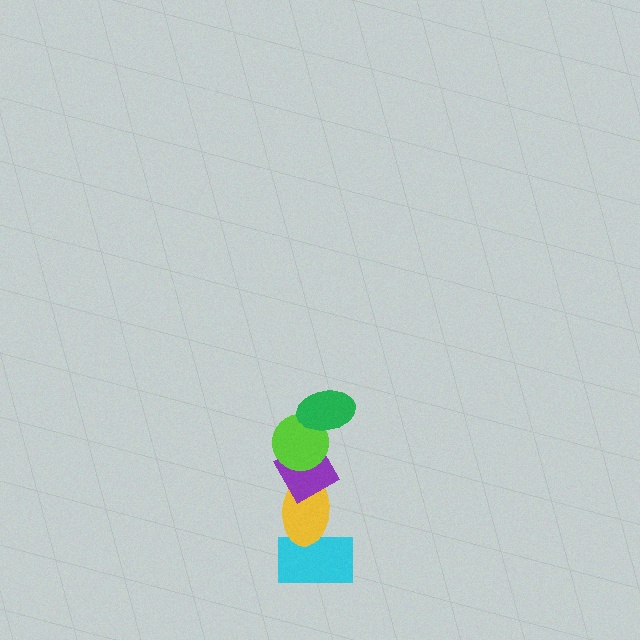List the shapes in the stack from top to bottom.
From top to bottom: the green ellipse, the lime circle, the purple diamond, the yellow ellipse, the cyan rectangle.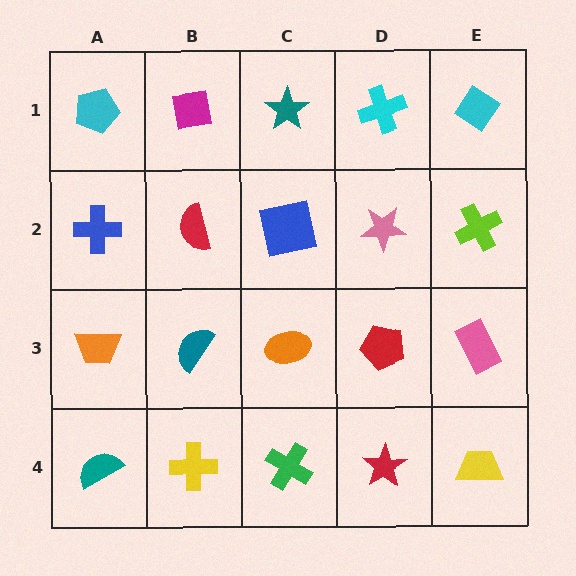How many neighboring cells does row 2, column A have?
3.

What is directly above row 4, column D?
A red pentagon.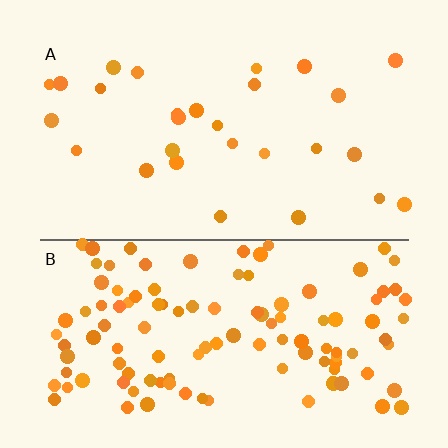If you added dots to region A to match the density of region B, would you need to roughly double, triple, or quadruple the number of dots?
Approximately quadruple.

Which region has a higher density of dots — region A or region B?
B (the bottom).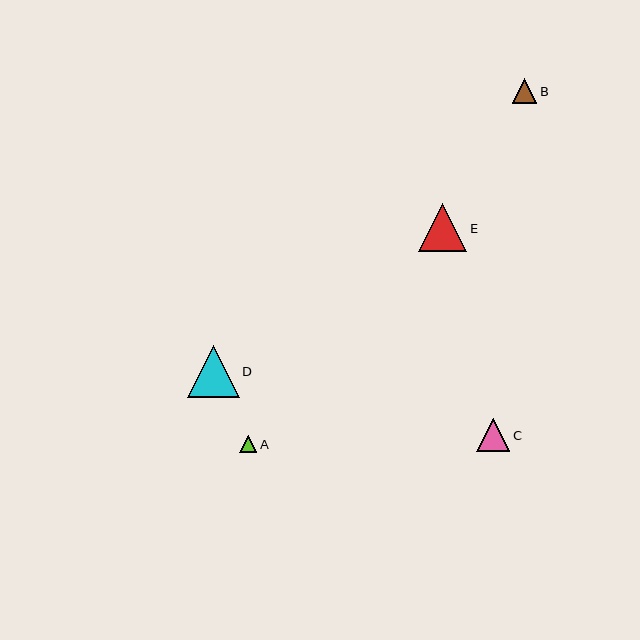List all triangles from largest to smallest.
From largest to smallest: D, E, C, B, A.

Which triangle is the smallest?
Triangle A is the smallest with a size of approximately 17 pixels.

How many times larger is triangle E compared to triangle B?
Triangle E is approximately 2.0 times the size of triangle B.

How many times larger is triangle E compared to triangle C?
Triangle E is approximately 1.5 times the size of triangle C.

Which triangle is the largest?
Triangle D is the largest with a size of approximately 52 pixels.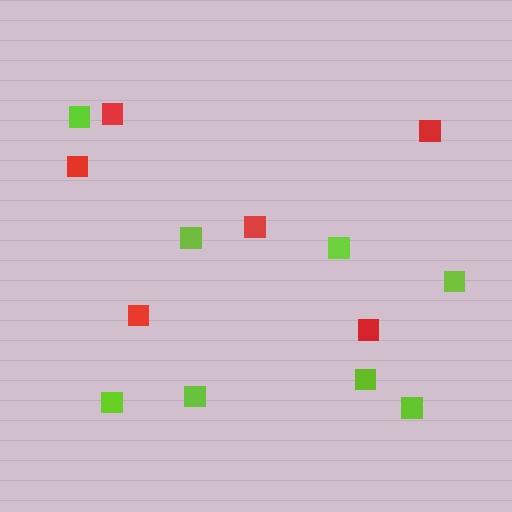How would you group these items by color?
There are 2 groups: one group of lime squares (8) and one group of red squares (6).